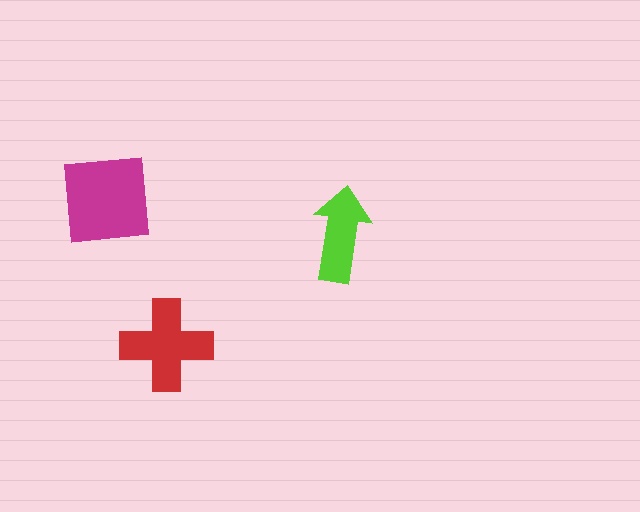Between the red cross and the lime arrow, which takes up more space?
The red cross.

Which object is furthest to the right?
The lime arrow is rightmost.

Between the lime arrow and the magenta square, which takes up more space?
The magenta square.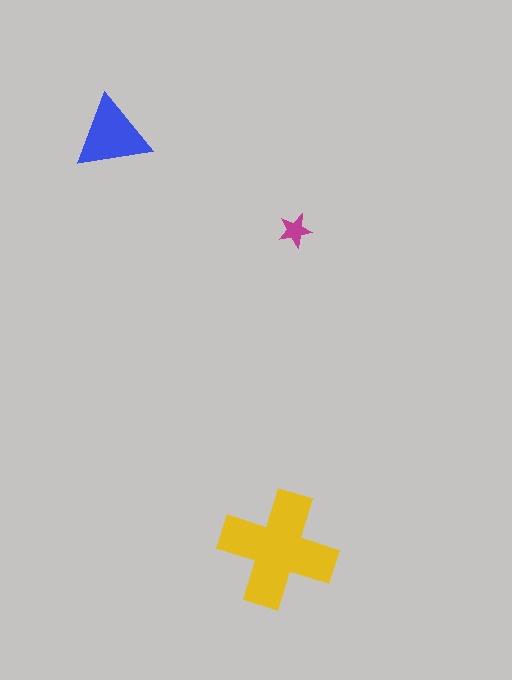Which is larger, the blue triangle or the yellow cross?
The yellow cross.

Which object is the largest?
The yellow cross.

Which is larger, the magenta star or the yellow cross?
The yellow cross.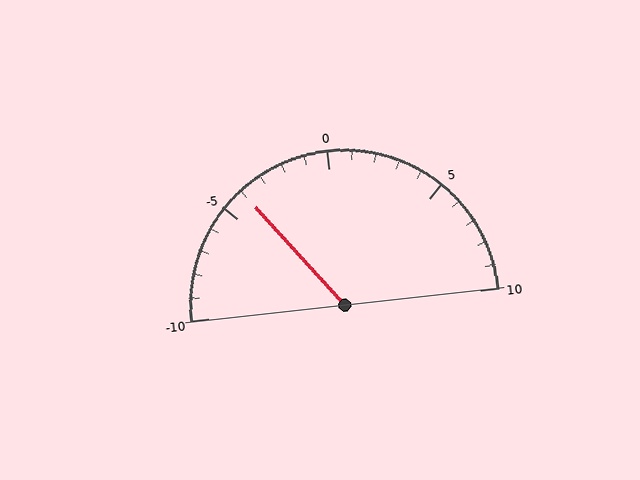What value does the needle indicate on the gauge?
The needle indicates approximately -4.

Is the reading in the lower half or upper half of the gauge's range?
The reading is in the lower half of the range (-10 to 10).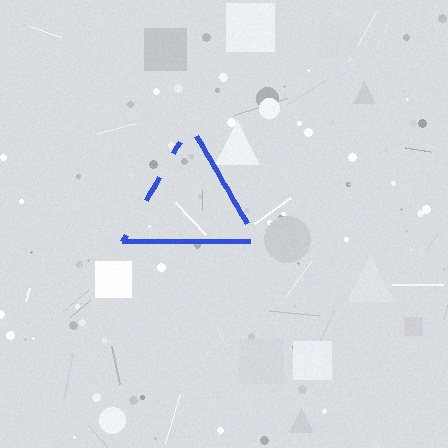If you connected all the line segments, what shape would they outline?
They would outline a triangle.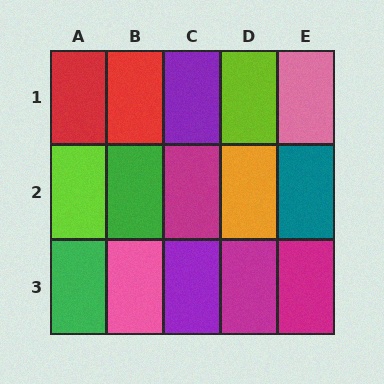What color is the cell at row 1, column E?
Pink.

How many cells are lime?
2 cells are lime.